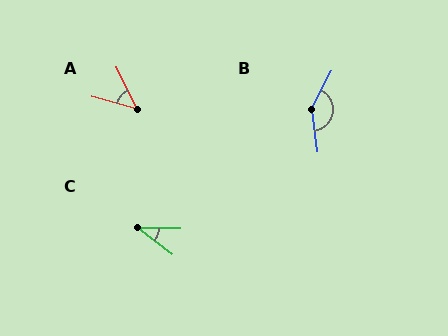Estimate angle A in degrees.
Approximately 50 degrees.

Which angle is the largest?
B, at approximately 144 degrees.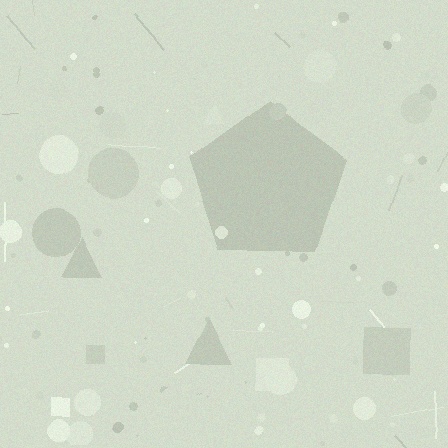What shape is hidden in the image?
A pentagon is hidden in the image.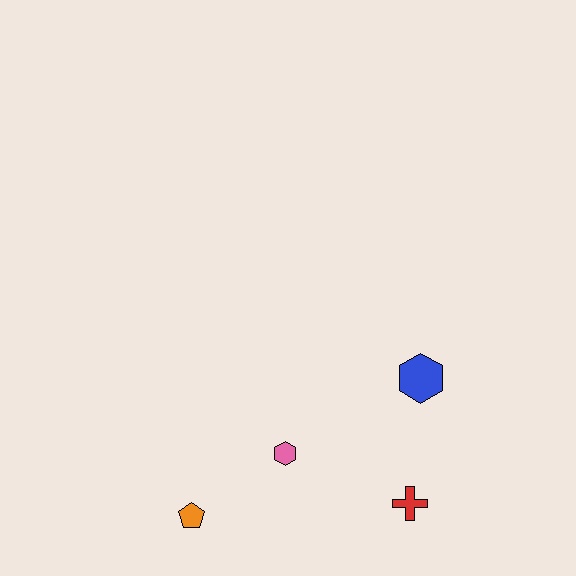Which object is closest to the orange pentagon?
The pink hexagon is closest to the orange pentagon.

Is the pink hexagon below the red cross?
No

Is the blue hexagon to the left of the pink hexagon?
No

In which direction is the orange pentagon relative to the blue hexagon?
The orange pentagon is to the left of the blue hexagon.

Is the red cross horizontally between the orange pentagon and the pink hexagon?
No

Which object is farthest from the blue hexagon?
The orange pentagon is farthest from the blue hexagon.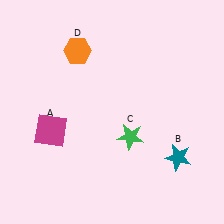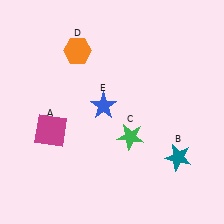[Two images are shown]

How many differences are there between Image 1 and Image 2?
There is 1 difference between the two images.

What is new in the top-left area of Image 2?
A blue star (E) was added in the top-left area of Image 2.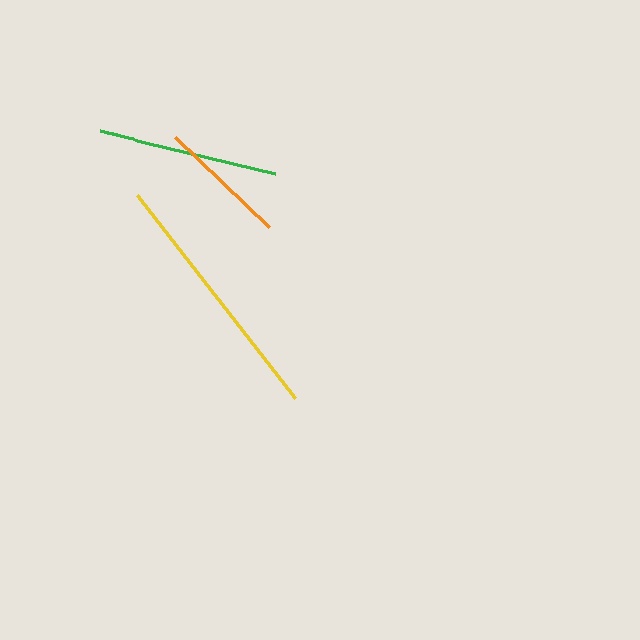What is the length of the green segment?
The green segment is approximately 182 pixels long.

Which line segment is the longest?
The yellow line is the longest at approximately 257 pixels.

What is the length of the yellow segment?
The yellow segment is approximately 257 pixels long.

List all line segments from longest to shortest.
From longest to shortest: yellow, green, orange.